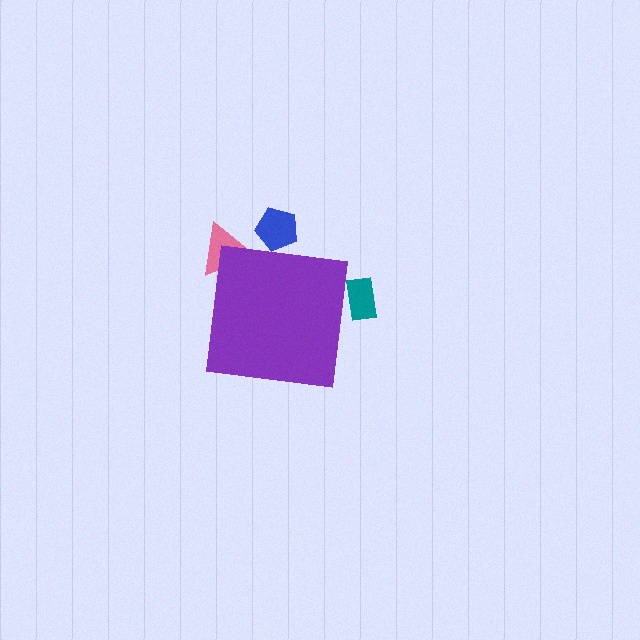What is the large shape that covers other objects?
A purple square.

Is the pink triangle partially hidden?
Yes, the pink triangle is partially hidden behind the purple square.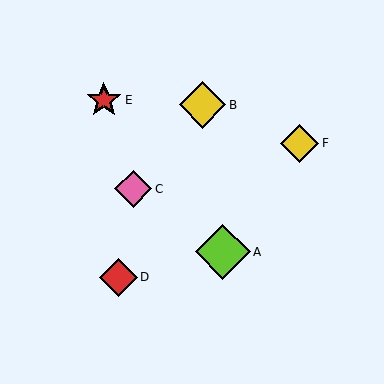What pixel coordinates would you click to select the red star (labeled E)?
Click at (104, 100) to select the red star E.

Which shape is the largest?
The lime diamond (labeled A) is the largest.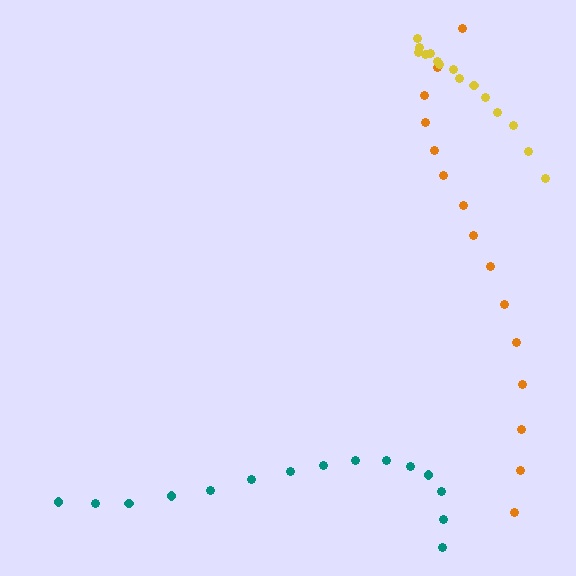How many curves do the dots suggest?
There are 3 distinct paths.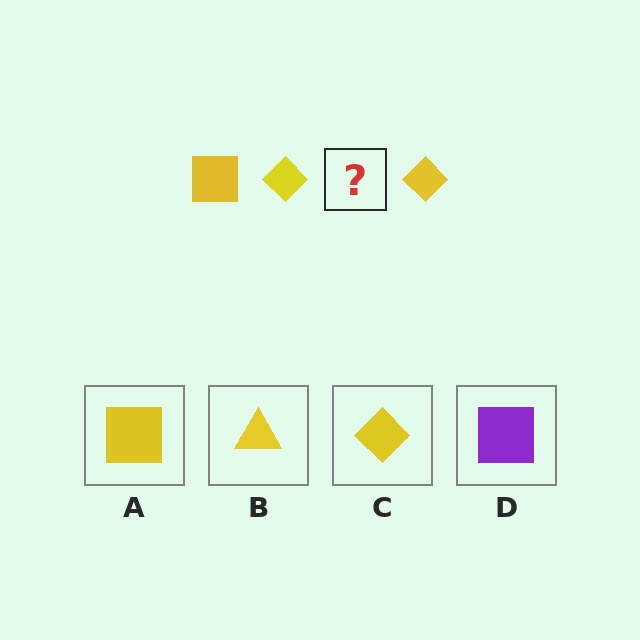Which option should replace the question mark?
Option A.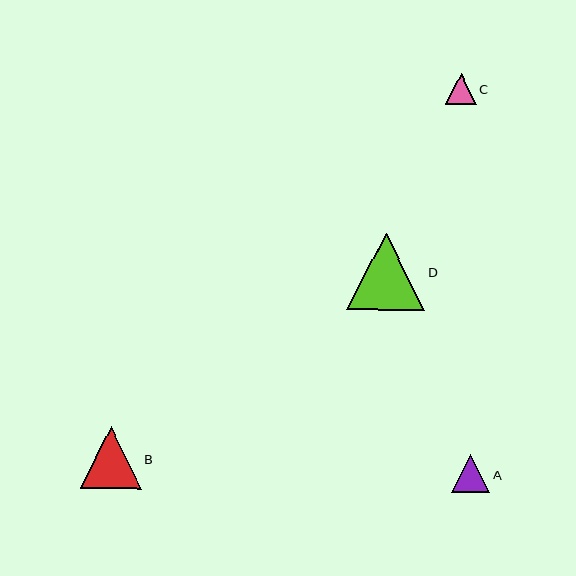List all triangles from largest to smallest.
From largest to smallest: D, B, A, C.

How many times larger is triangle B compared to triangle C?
Triangle B is approximately 2.0 times the size of triangle C.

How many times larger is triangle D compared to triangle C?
Triangle D is approximately 2.5 times the size of triangle C.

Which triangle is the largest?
Triangle D is the largest with a size of approximately 78 pixels.